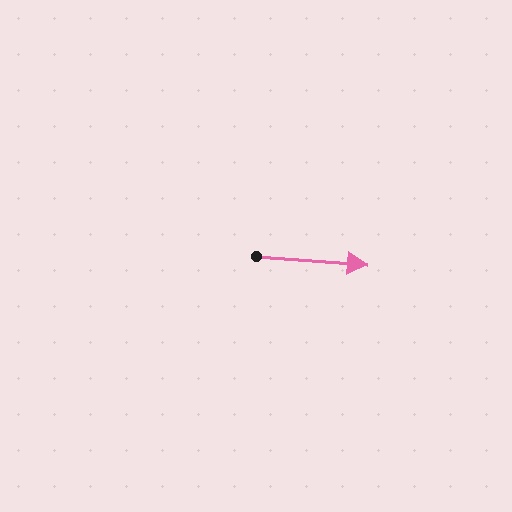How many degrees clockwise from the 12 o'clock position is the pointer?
Approximately 94 degrees.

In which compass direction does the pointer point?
East.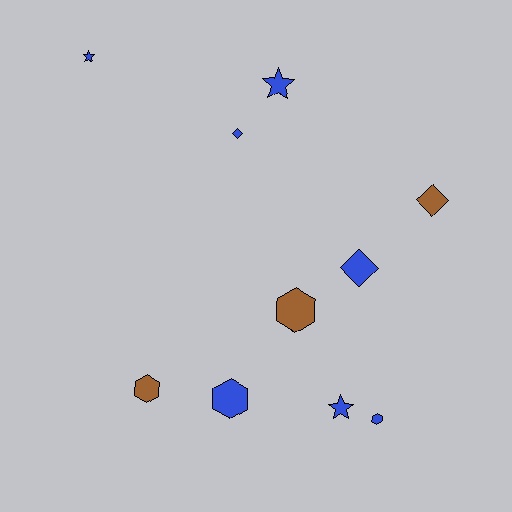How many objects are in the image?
There are 10 objects.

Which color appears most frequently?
Blue, with 7 objects.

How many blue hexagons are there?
There are 2 blue hexagons.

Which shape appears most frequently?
Hexagon, with 4 objects.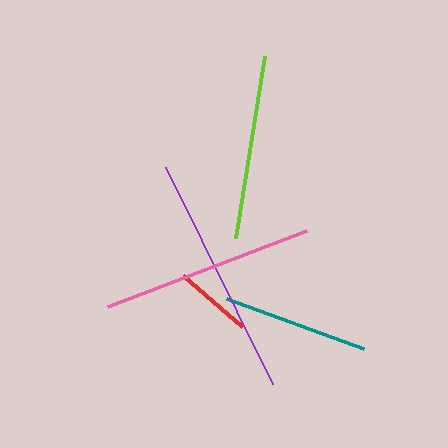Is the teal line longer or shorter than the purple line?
The purple line is longer than the teal line.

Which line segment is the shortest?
The red line is the shortest at approximately 77 pixels.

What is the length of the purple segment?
The purple segment is approximately 242 pixels long.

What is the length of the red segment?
The red segment is approximately 77 pixels long.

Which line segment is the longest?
The purple line is the longest at approximately 242 pixels.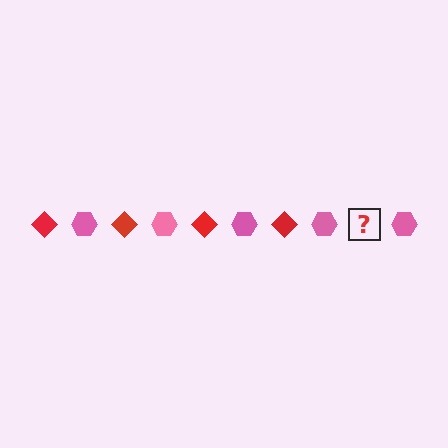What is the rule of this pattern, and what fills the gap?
The rule is that the pattern alternates between red diamond and pink hexagon. The gap should be filled with a red diamond.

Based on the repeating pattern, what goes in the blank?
The blank should be a red diamond.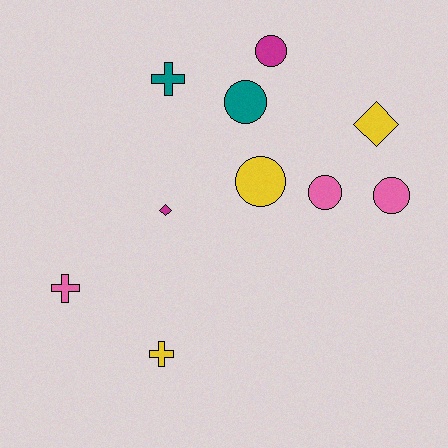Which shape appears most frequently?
Circle, with 5 objects.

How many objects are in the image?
There are 10 objects.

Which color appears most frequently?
Pink, with 3 objects.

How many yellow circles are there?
There is 1 yellow circle.